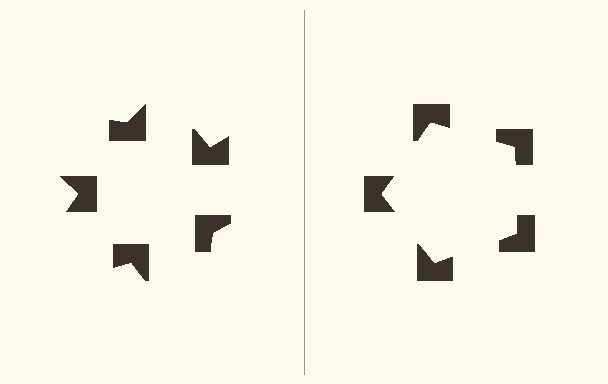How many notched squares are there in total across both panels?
10 — 5 on each side.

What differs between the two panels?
The notched squares are positioned identically on both sides; only the wedge orientations differ. On the right they align to a pentagon; on the left they are misaligned.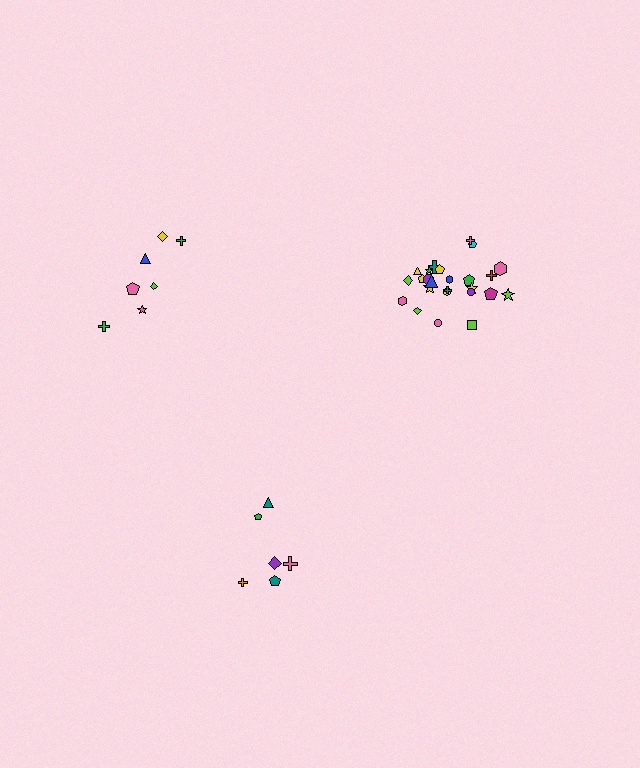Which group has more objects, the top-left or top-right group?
The top-right group.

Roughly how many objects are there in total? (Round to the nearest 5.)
Roughly 40 objects in total.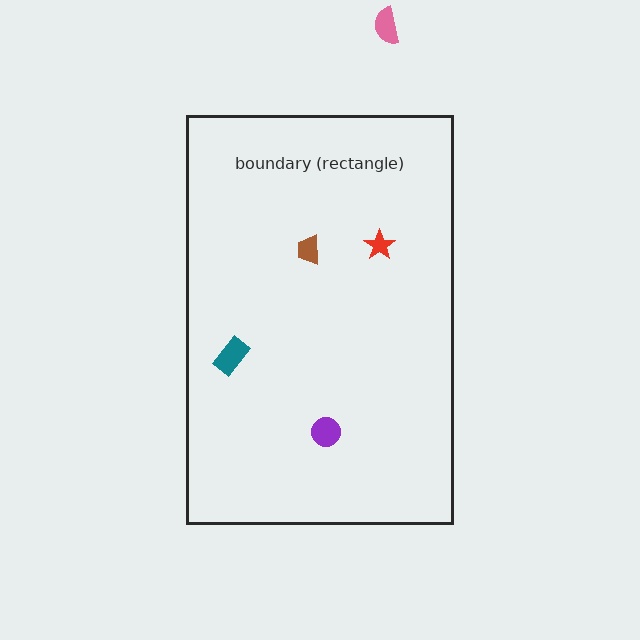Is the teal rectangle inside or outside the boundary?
Inside.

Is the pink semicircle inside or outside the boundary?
Outside.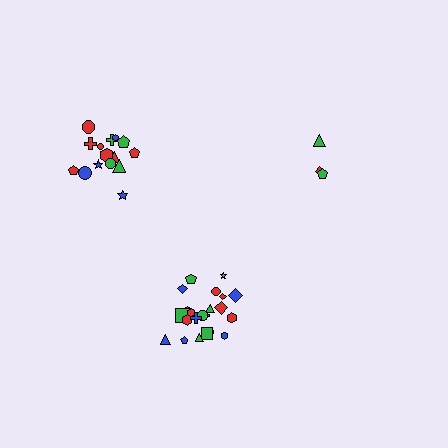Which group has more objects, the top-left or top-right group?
The top-left group.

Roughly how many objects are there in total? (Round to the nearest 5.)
Roughly 40 objects in total.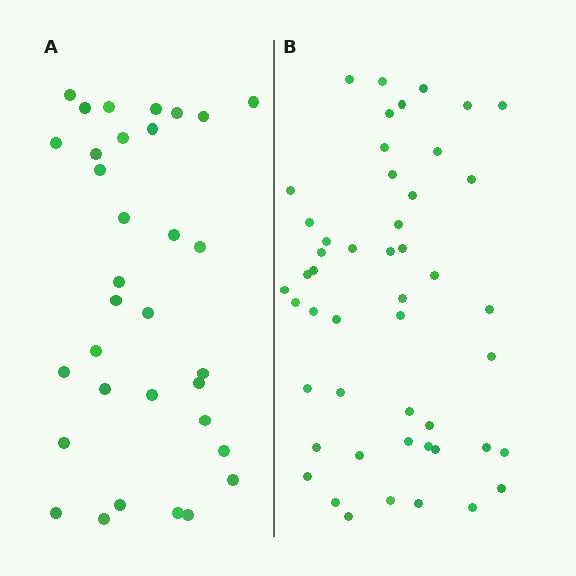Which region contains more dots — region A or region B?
Region B (the right region) has more dots.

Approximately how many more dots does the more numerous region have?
Region B has approximately 15 more dots than region A.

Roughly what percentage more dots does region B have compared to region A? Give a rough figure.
About 50% more.